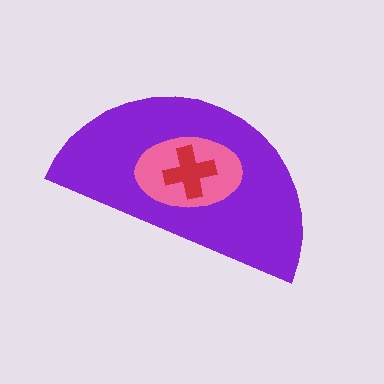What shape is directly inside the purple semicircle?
The pink ellipse.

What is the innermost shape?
The red cross.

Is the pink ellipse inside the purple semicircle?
Yes.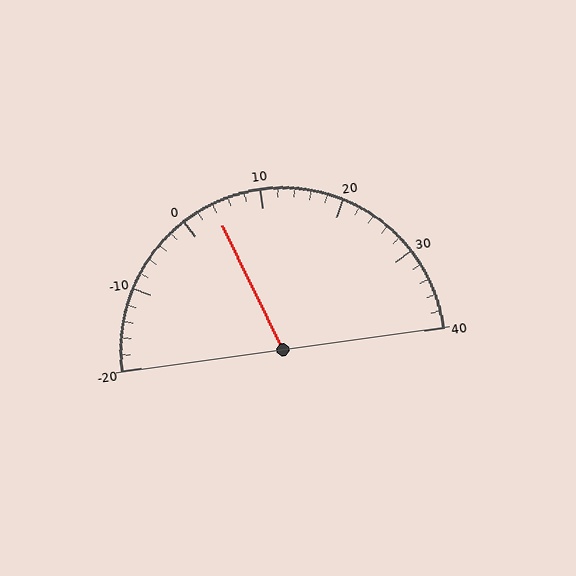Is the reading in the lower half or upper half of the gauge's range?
The reading is in the lower half of the range (-20 to 40).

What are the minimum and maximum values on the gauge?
The gauge ranges from -20 to 40.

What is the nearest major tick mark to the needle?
The nearest major tick mark is 0.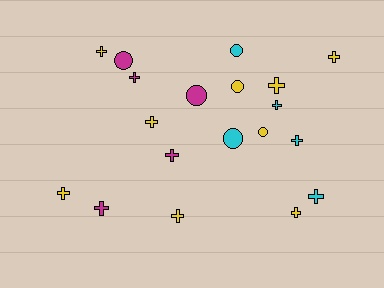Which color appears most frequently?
Yellow, with 9 objects.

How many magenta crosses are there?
There are 3 magenta crosses.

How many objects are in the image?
There are 19 objects.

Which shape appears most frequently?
Cross, with 13 objects.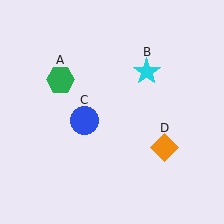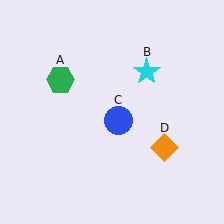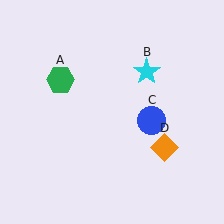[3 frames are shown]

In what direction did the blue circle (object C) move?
The blue circle (object C) moved right.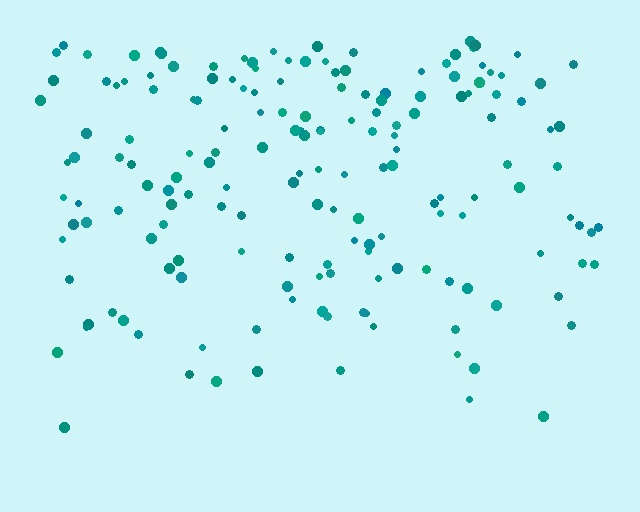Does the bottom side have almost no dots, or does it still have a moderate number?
Still a moderate number, just noticeably fewer than the top.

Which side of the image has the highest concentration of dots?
The top.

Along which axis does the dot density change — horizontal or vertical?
Vertical.